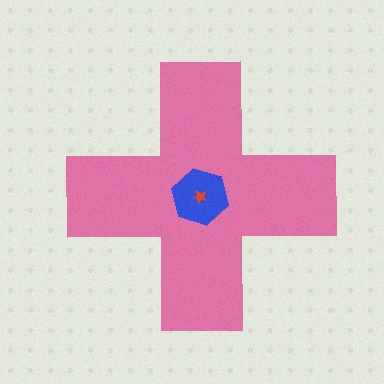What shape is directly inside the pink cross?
The blue hexagon.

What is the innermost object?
The red star.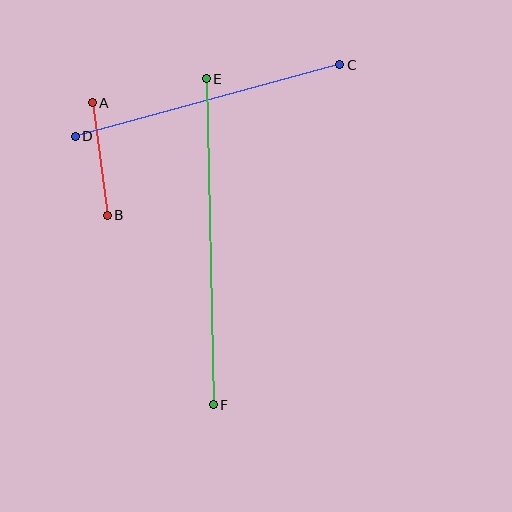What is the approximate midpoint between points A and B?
The midpoint is at approximately (100, 159) pixels.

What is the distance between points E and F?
The distance is approximately 326 pixels.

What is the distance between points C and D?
The distance is approximately 274 pixels.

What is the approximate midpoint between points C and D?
The midpoint is at approximately (208, 101) pixels.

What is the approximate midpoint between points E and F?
The midpoint is at approximately (210, 242) pixels.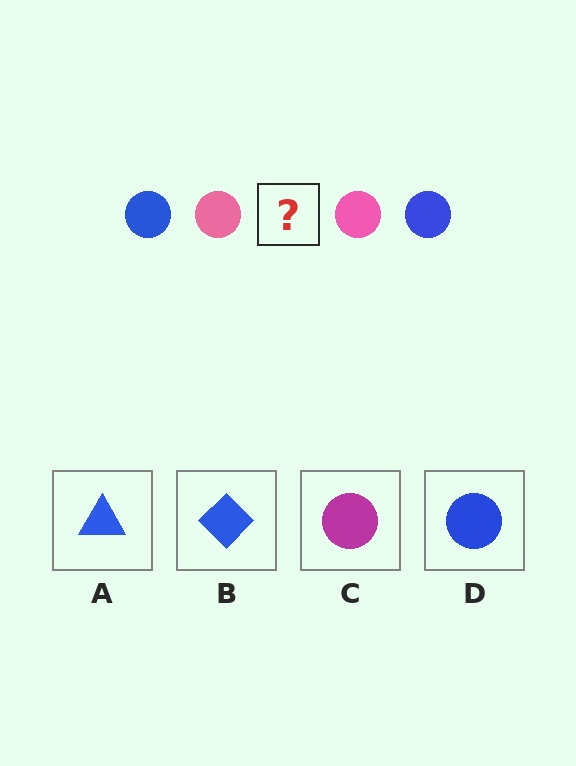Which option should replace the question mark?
Option D.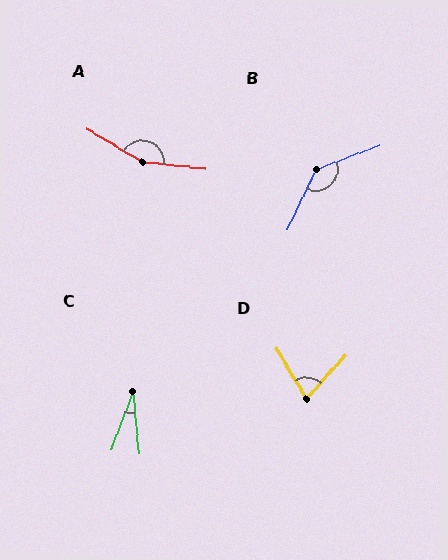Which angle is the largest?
A, at approximately 156 degrees.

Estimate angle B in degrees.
Approximately 136 degrees.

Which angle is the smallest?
C, at approximately 26 degrees.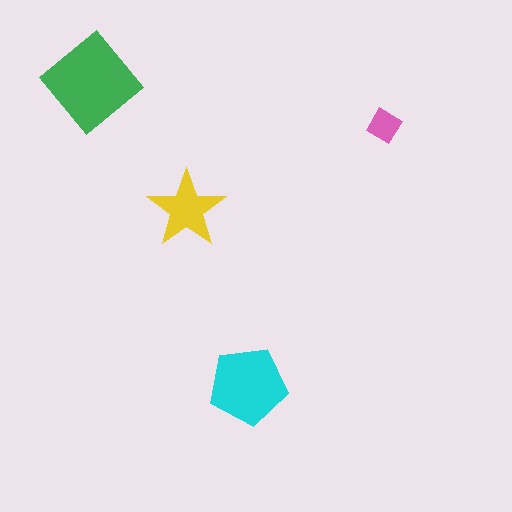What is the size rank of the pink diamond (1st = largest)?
4th.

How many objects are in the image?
There are 4 objects in the image.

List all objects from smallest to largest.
The pink diamond, the yellow star, the cyan pentagon, the green diamond.